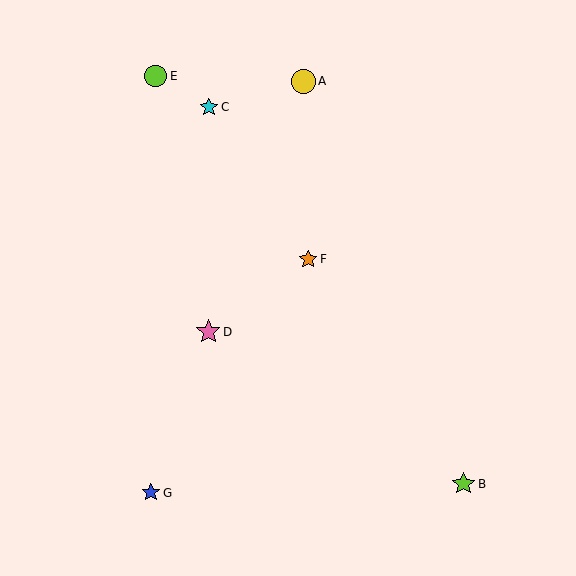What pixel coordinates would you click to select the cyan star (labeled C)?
Click at (209, 107) to select the cyan star C.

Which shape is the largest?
The pink star (labeled D) is the largest.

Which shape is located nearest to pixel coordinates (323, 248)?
The orange star (labeled F) at (308, 259) is nearest to that location.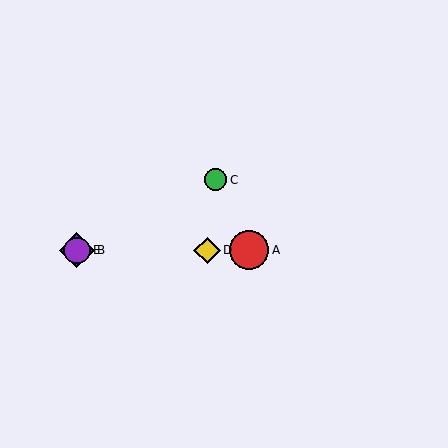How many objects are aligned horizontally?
4 objects (A, B, D, E) are aligned horizontally.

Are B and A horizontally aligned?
Yes, both are at y≈250.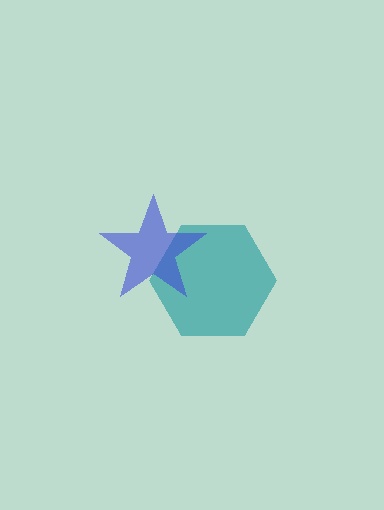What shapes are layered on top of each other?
The layered shapes are: a teal hexagon, a blue star.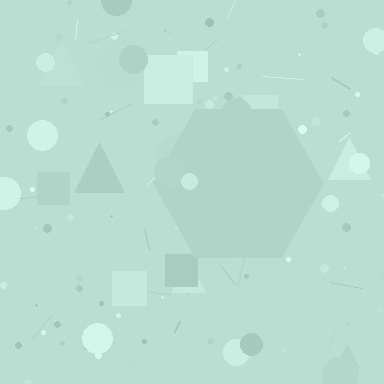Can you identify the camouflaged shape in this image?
The camouflaged shape is a hexagon.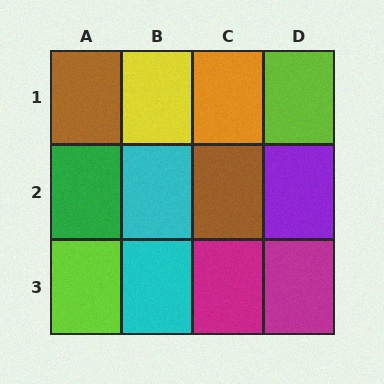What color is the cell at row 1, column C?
Orange.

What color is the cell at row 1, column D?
Lime.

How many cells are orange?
1 cell is orange.